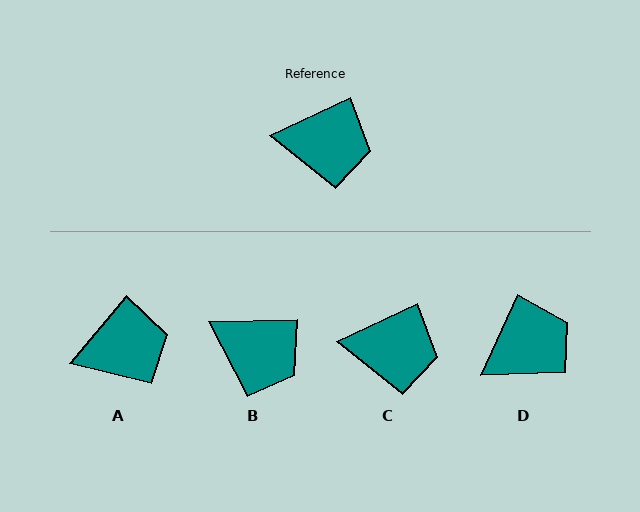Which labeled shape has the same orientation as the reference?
C.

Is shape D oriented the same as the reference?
No, it is off by about 41 degrees.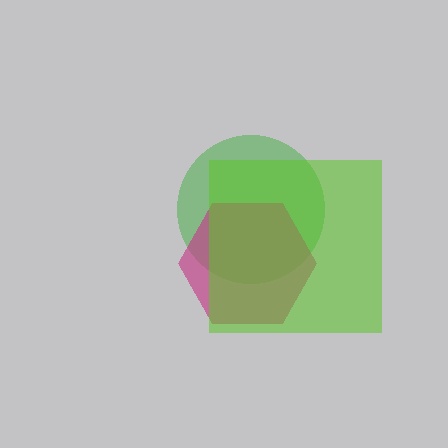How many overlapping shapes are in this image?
There are 3 overlapping shapes in the image.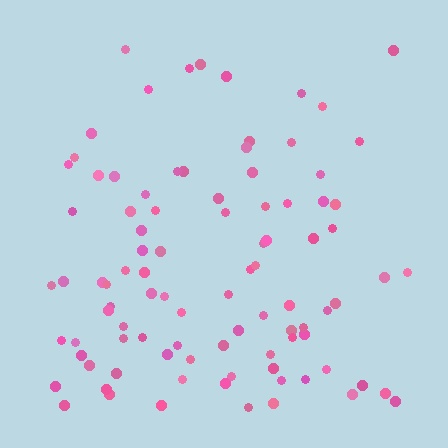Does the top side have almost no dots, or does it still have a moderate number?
Still a moderate number, just noticeably fewer than the bottom.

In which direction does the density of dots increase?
From top to bottom, with the bottom side densest.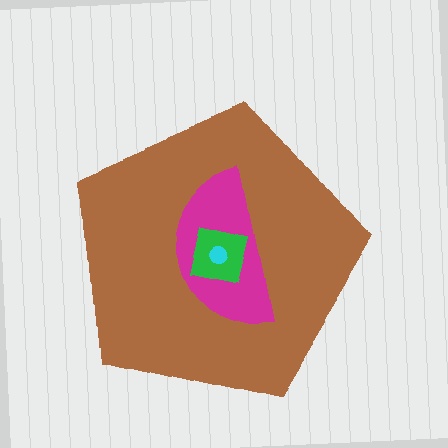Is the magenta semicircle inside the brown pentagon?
Yes.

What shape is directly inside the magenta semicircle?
The green square.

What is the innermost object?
The cyan circle.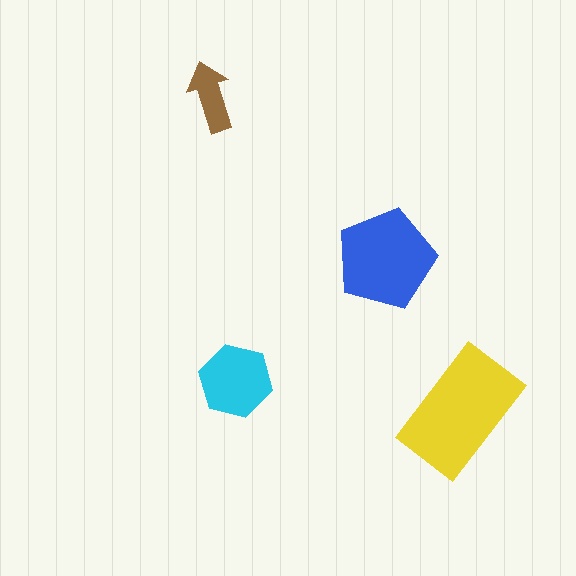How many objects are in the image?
There are 4 objects in the image.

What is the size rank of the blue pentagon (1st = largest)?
2nd.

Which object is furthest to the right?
The yellow rectangle is rightmost.